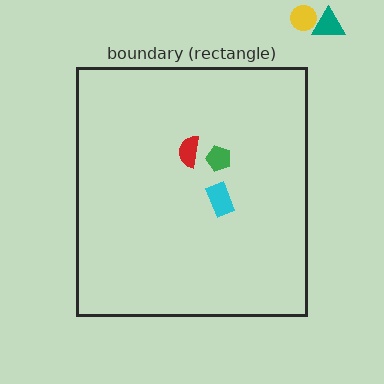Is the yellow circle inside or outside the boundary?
Outside.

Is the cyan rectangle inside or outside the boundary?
Inside.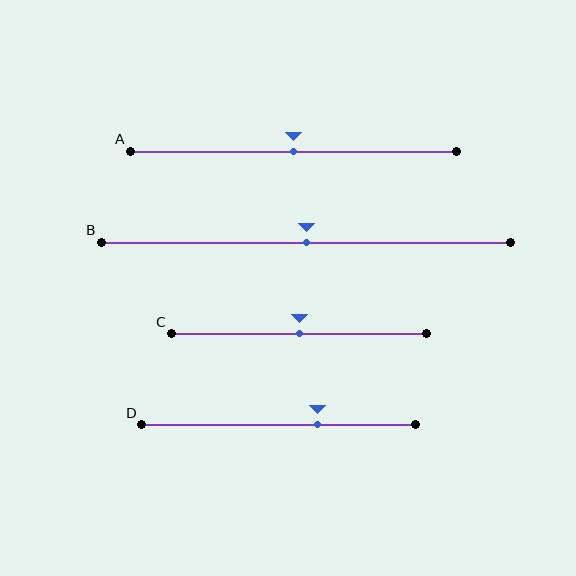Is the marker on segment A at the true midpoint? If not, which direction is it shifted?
Yes, the marker on segment A is at the true midpoint.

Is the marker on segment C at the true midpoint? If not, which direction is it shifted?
Yes, the marker on segment C is at the true midpoint.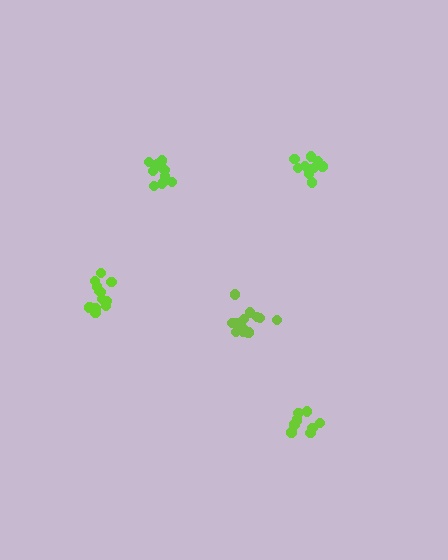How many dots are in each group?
Group 1: 13 dots, Group 2: 12 dots, Group 3: 13 dots, Group 4: 13 dots, Group 5: 9 dots (60 total).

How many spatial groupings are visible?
There are 5 spatial groupings.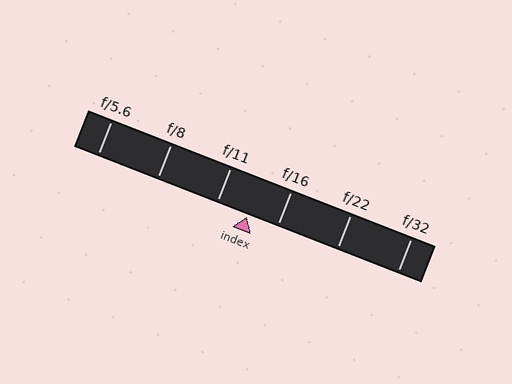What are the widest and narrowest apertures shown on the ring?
The widest aperture shown is f/5.6 and the narrowest is f/32.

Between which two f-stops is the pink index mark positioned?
The index mark is between f/11 and f/16.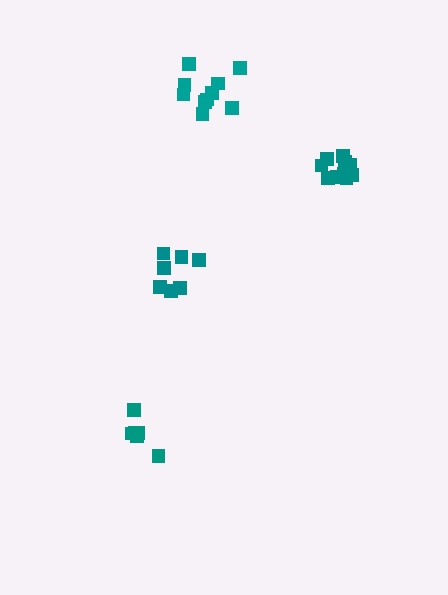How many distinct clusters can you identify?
There are 4 distinct clusters.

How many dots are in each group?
Group 1: 7 dots, Group 2: 6 dots, Group 3: 10 dots, Group 4: 11 dots (34 total).